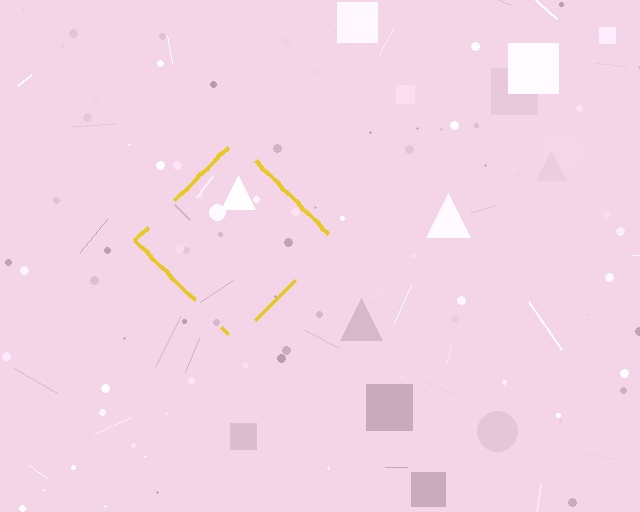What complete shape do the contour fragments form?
The contour fragments form a diamond.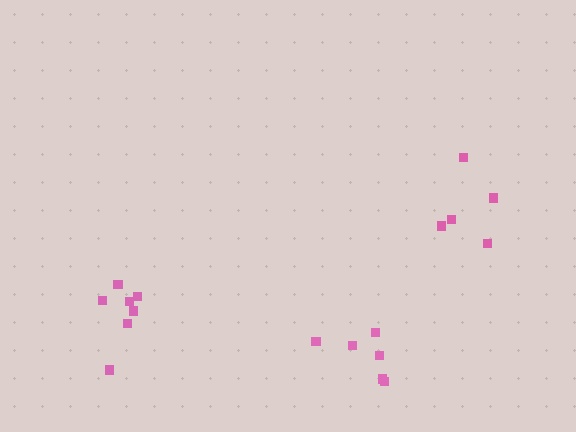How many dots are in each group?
Group 1: 5 dots, Group 2: 7 dots, Group 3: 6 dots (18 total).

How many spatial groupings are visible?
There are 3 spatial groupings.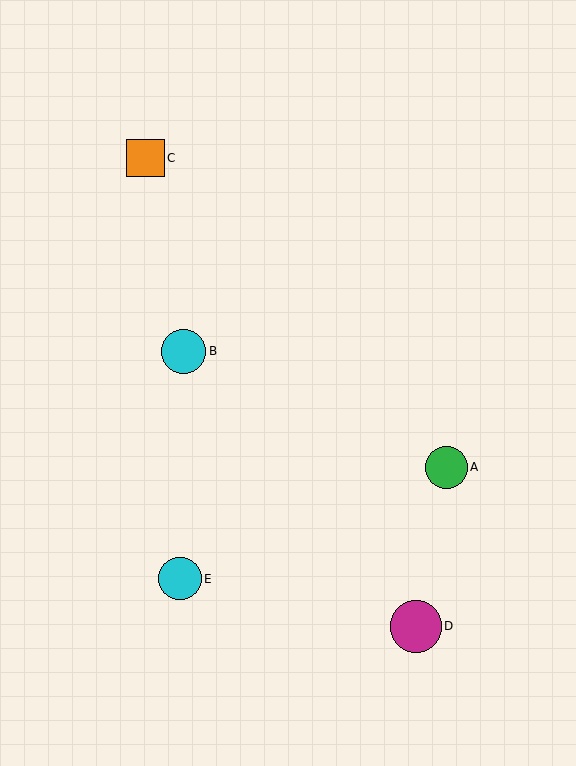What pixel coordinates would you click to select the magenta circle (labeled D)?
Click at (416, 626) to select the magenta circle D.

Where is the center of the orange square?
The center of the orange square is at (145, 158).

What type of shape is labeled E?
Shape E is a cyan circle.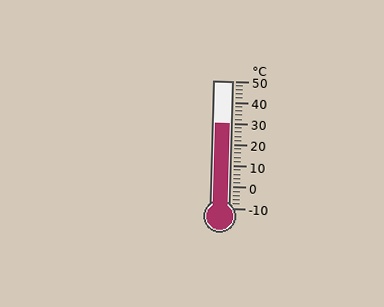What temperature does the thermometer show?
The thermometer shows approximately 30°C.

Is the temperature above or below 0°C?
The temperature is above 0°C.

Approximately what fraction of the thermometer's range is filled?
The thermometer is filled to approximately 65% of its range.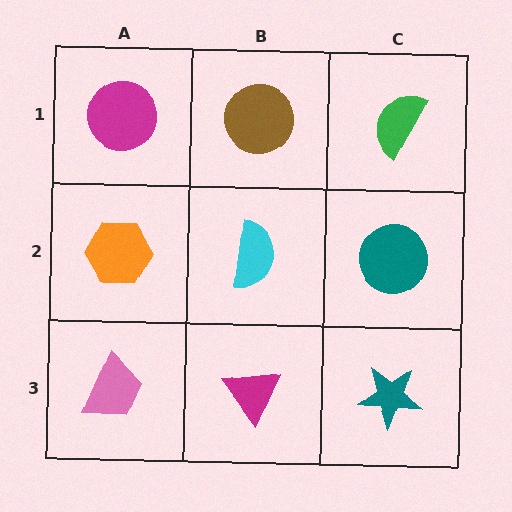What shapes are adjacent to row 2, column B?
A brown circle (row 1, column B), a magenta triangle (row 3, column B), an orange hexagon (row 2, column A), a teal circle (row 2, column C).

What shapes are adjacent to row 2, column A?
A magenta circle (row 1, column A), a pink trapezoid (row 3, column A), a cyan semicircle (row 2, column B).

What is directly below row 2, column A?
A pink trapezoid.